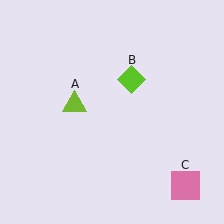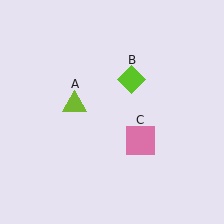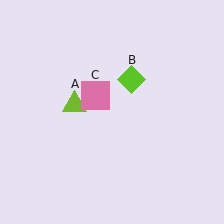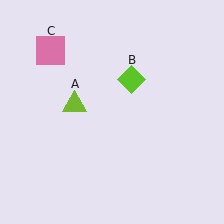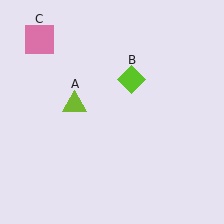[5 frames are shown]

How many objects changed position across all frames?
1 object changed position: pink square (object C).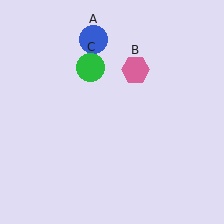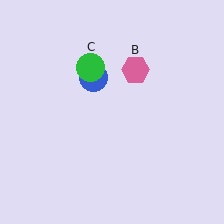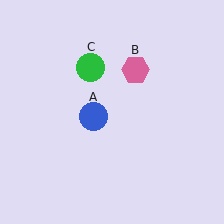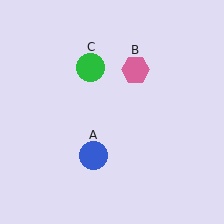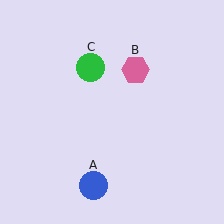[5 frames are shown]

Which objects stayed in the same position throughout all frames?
Pink hexagon (object B) and green circle (object C) remained stationary.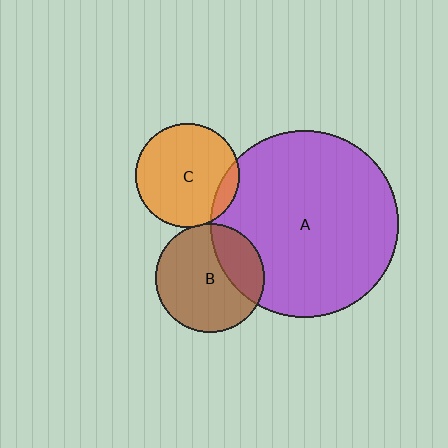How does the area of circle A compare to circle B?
Approximately 2.9 times.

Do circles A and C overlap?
Yes.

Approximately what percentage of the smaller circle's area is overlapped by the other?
Approximately 10%.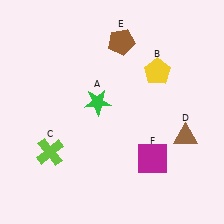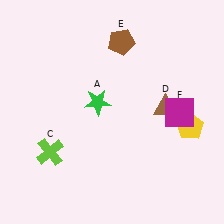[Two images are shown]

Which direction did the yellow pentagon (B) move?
The yellow pentagon (B) moved down.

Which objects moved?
The objects that moved are: the yellow pentagon (B), the brown triangle (D), the magenta square (F).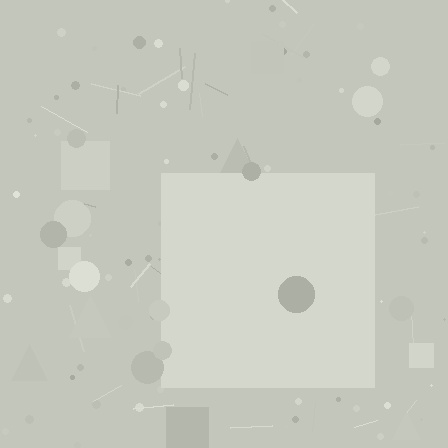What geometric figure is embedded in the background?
A square is embedded in the background.